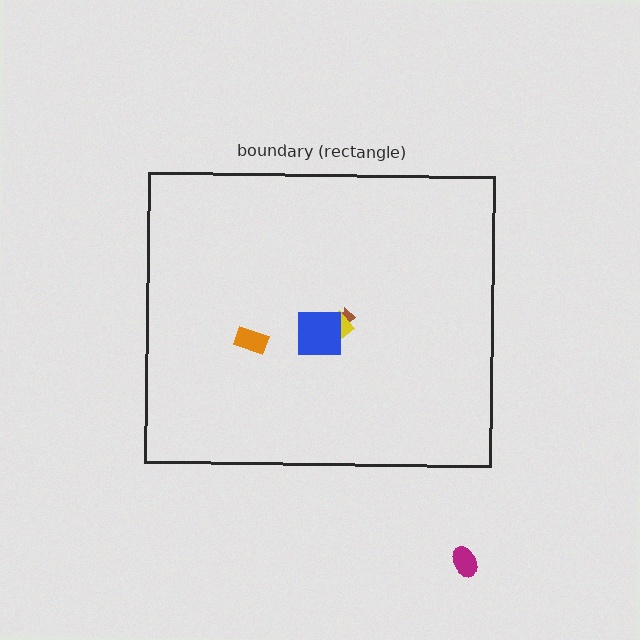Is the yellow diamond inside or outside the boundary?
Inside.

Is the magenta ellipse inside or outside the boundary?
Outside.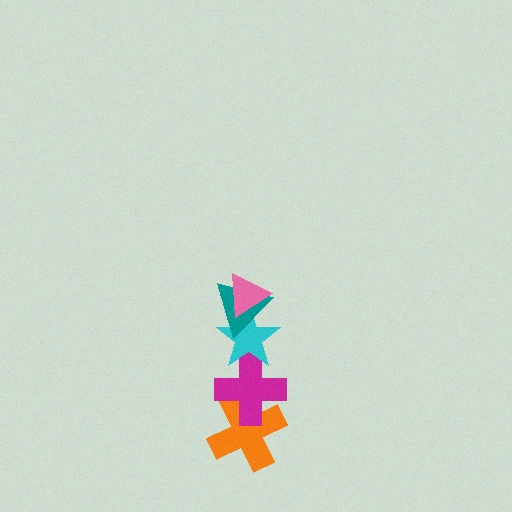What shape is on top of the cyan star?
The teal triangle is on top of the cyan star.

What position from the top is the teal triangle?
The teal triangle is 2nd from the top.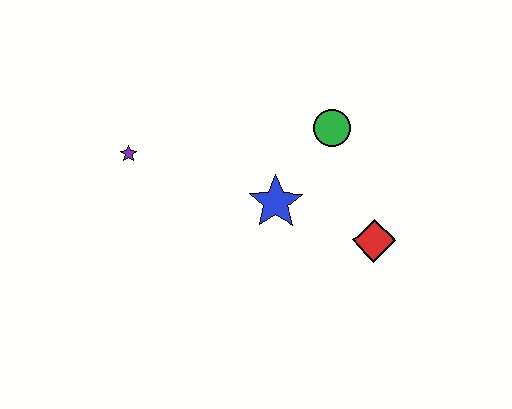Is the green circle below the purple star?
No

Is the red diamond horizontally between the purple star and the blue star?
No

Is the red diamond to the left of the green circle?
No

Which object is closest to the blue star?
The green circle is closest to the blue star.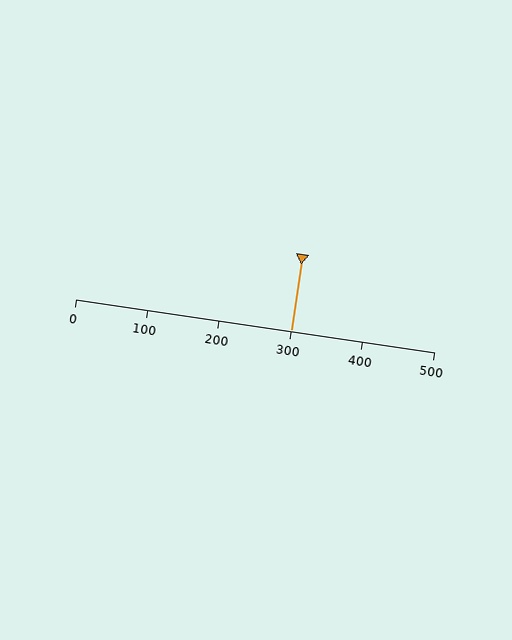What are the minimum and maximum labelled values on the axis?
The axis runs from 0 to 500.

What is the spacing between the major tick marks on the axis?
The major ticks are spaced 100 apart.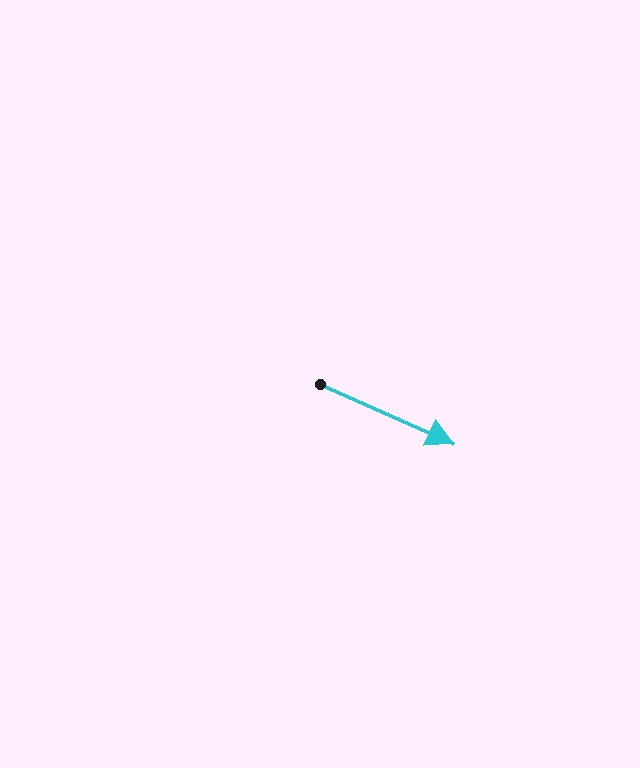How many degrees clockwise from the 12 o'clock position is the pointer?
Approximately 114 degrees.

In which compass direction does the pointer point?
Southeast.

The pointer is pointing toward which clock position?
Roughly 4 o'clock.